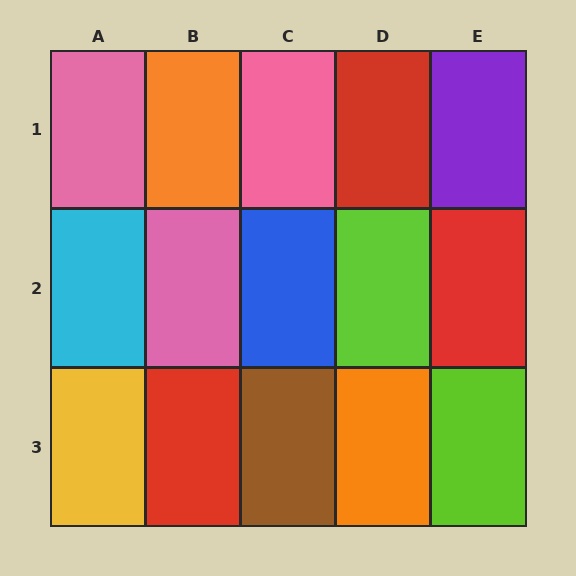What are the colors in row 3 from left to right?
Yellow, red, brown, orange, lime.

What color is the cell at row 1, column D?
Red.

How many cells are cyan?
1 cell is cyan.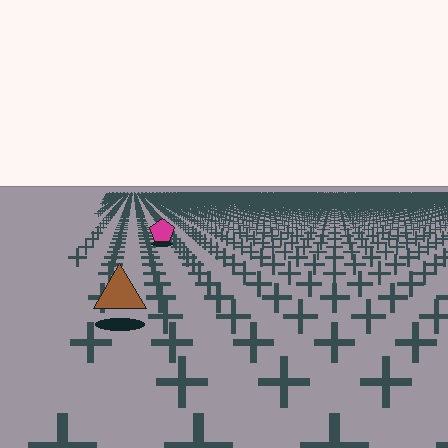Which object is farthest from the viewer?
The magenta pentagon is farthest from the viewer. It appears smaller and the ground texture around it is denser.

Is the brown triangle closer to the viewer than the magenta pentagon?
Yes. The brown triangle is closer — you can tell from the texture gradient: the ground texture is coarser near it.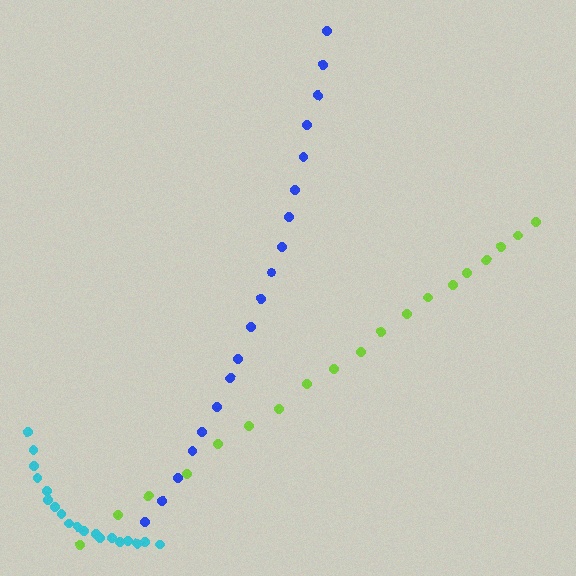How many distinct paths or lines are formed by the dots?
There are 3 distinct paths.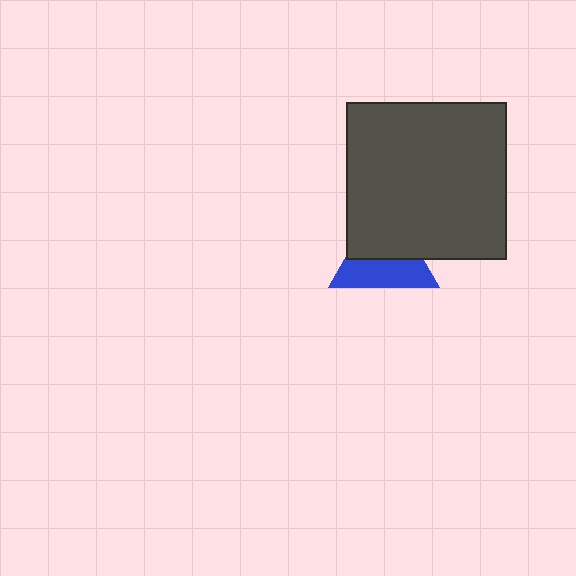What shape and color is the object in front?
The object in front is a dark gray rectangle.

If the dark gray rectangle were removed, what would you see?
You would see the complete blue triangle.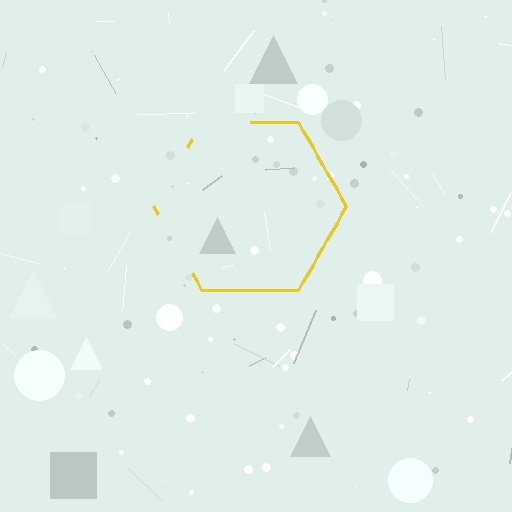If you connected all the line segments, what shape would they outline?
They would outline a hexagon.